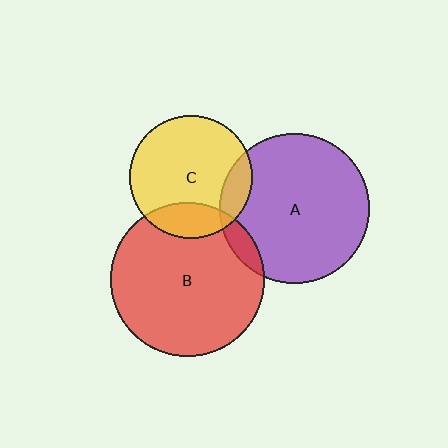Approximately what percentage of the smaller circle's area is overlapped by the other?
Approximately 20%.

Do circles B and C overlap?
Yes.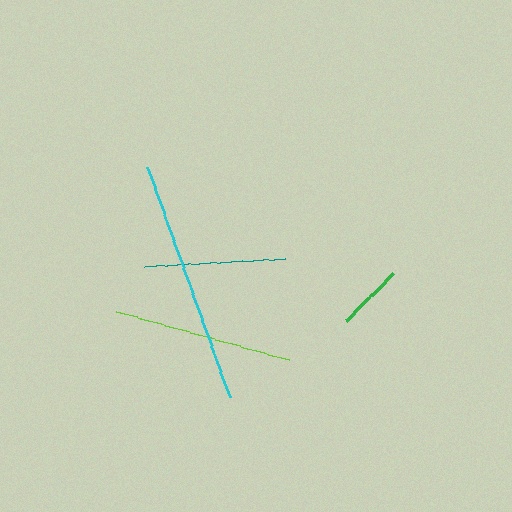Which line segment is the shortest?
The green line is the shortest at approximately 68 pixels.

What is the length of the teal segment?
The teal segment is approximately 140 pixels long.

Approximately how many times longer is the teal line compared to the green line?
The teal line is approximately 2.1 times the length of the green line.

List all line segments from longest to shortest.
From longest to shortest: cyan, lime, teal, green.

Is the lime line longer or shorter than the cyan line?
The cyan line is longer than the lime line.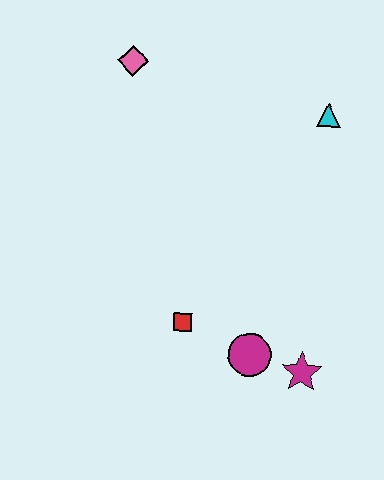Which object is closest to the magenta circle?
The magenta star is closest to the magenta circle.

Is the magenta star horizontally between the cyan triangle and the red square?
Yes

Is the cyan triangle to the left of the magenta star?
No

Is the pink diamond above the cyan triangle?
Yes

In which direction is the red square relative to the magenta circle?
The red square is to the left of the magenta circle.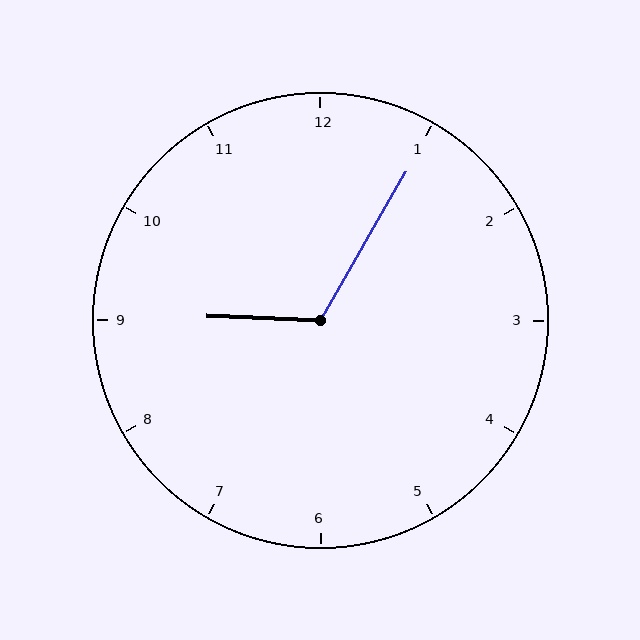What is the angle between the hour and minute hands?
Approximately 118 degrees.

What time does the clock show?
9:05.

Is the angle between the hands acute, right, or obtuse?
It is obtuse.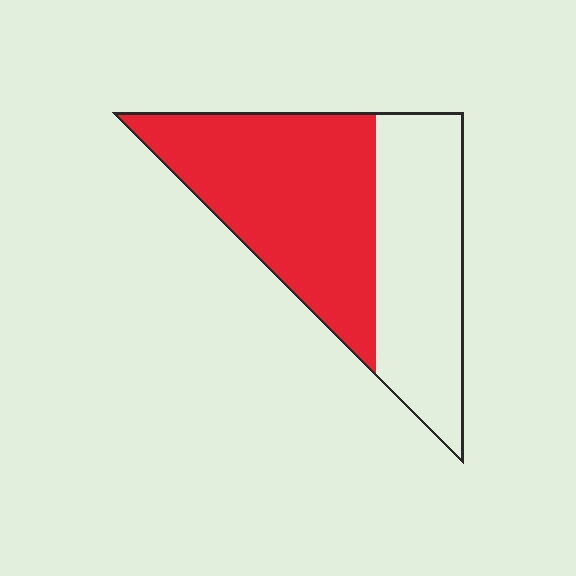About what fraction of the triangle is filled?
About three fifths (3/5).